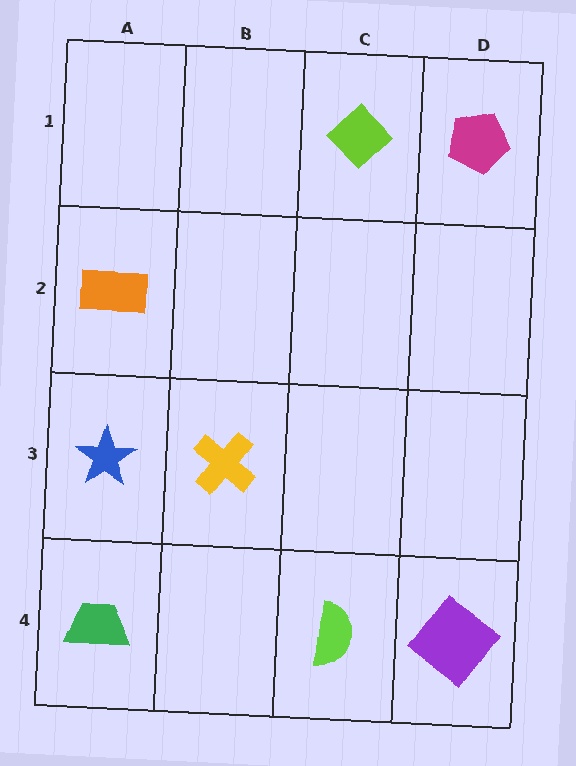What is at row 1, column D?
A magenta pentagon.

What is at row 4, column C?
A lime semicircle.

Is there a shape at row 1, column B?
No, that cell is empty.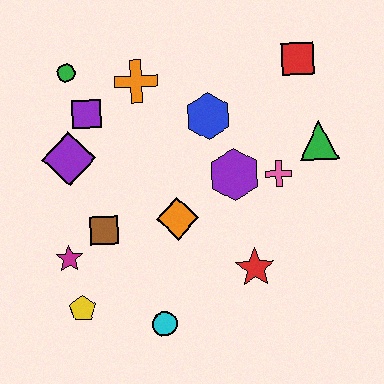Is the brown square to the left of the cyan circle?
Yes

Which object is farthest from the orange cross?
The cyan circle is farthest from the orange cross.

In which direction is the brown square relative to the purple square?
The brown square is below the purple square.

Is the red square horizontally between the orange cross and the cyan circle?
No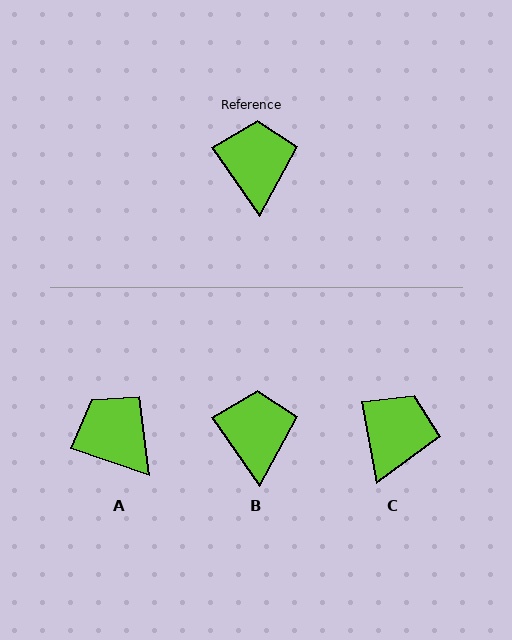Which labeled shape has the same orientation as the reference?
B.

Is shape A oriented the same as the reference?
No, it is off by about 37 degrees.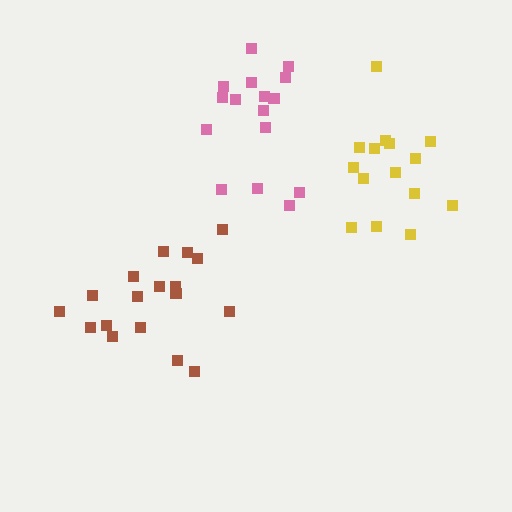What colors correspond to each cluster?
The clusters are colored: yellow, brown, pink.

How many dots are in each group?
Group 1: 15 dots, Group 2: 18 dots, Group 3: 16 dots (49 total).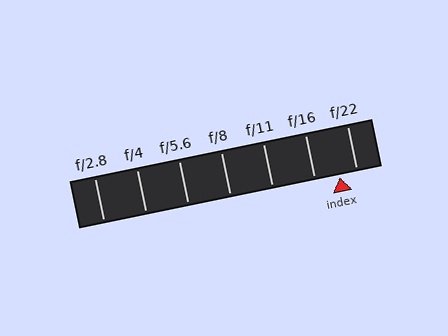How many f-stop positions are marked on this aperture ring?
There are 7 f-stop positions marked.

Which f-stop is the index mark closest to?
The index mark is closest to f/22.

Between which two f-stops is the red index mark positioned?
The index mark is between f/16 and f/22.